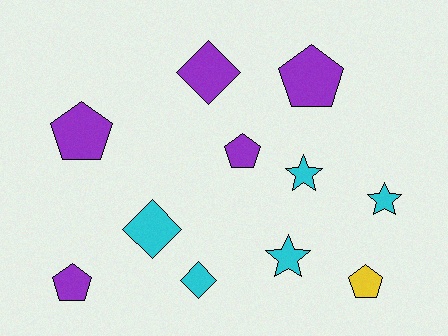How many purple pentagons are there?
There are 4 purple pentagons.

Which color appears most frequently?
Cyan, with 5 objects.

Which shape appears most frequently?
Pentagon, with 5 objects.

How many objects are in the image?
There are 11 objects.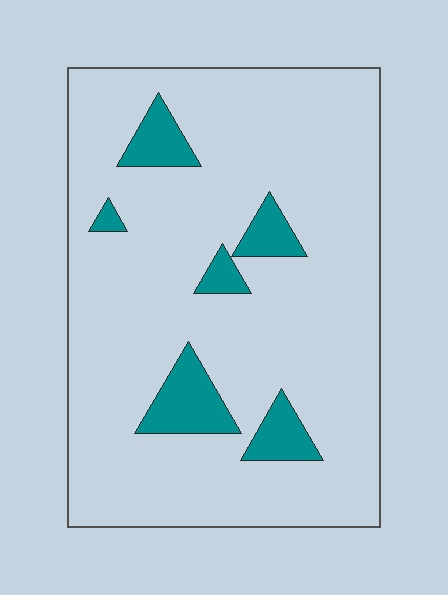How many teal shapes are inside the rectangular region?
6.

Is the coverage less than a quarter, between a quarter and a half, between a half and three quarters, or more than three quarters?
Less than a quarter.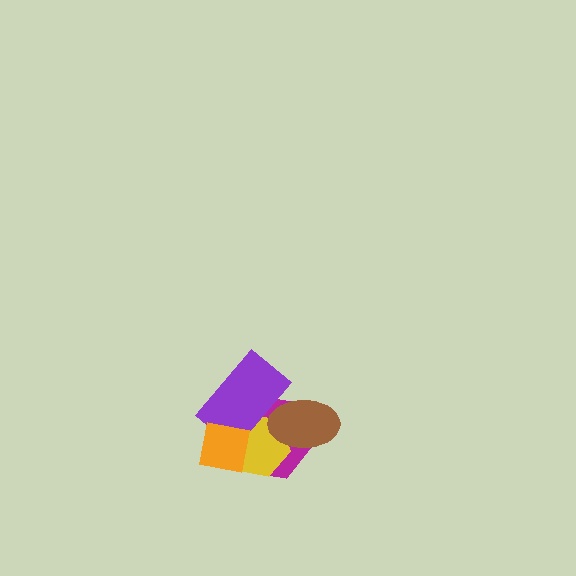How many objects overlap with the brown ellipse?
3 objects overlap with the brown ellipse.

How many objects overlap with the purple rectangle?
5 objects overlap with the purple rectangle.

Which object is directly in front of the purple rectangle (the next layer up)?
The brown ellipse is directly in front of the purple rectangle.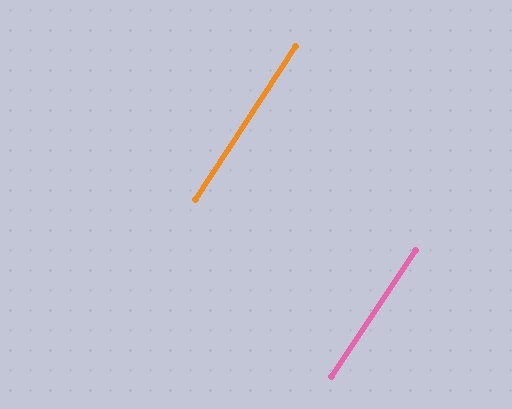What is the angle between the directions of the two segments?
Approximately 1 degree.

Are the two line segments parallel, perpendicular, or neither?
Parallel — their directions differ by only 0.9°.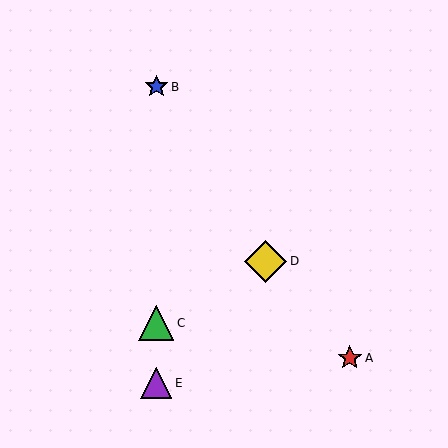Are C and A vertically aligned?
No, C is at x≈156 and A is at x≈350.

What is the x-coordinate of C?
Object C is at x≈156.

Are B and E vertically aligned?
Yes, both are at x≈156.